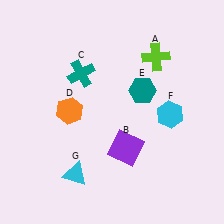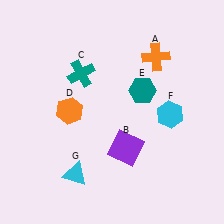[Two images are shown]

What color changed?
The cross (A) changed from lime in Image 1 to orange in Image 2.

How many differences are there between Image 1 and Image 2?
There is 1 difference between the two images.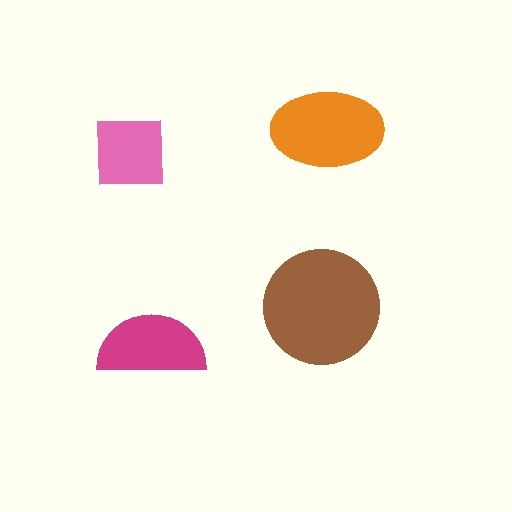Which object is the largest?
The brown circle.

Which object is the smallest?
The pink square.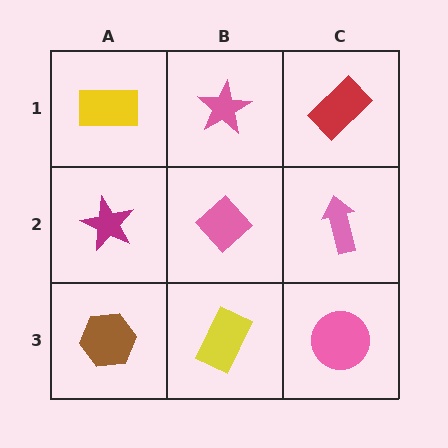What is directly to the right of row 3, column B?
A pink circle.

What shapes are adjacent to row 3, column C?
A pink arrow (row 2, column C), a yellow rectangle (row 3, column B).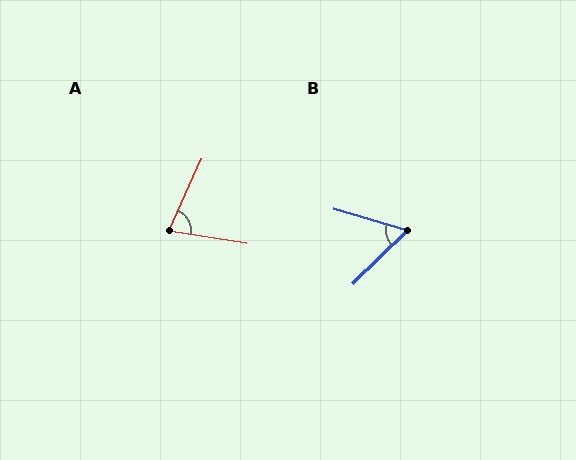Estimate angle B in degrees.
Approximately 61 degrees.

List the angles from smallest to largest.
B (61°), A (75°).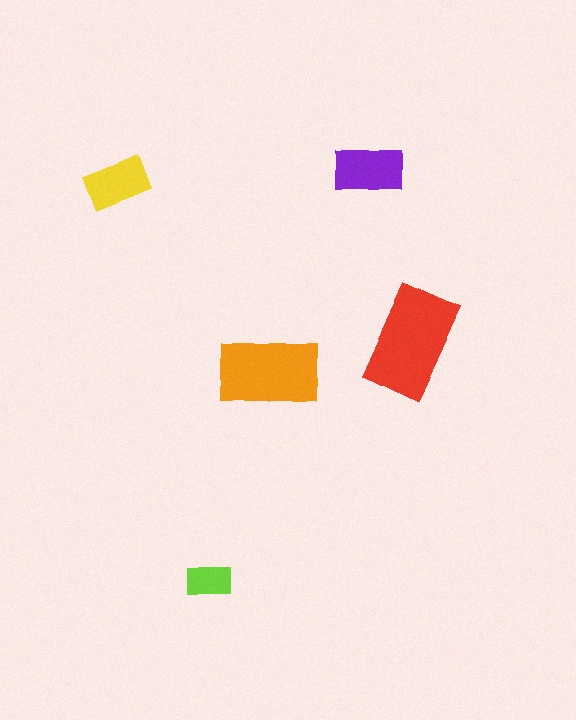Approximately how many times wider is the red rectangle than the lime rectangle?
About 2.5 times wider.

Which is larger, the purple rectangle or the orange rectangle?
The orange one.